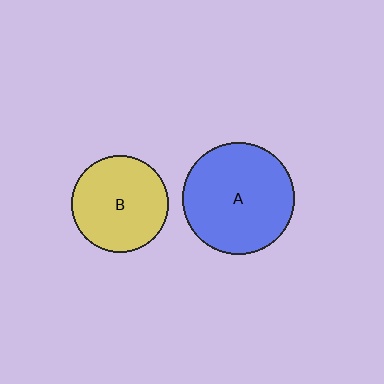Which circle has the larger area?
Circle A (blue).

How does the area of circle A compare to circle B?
Approximately 1.3 times.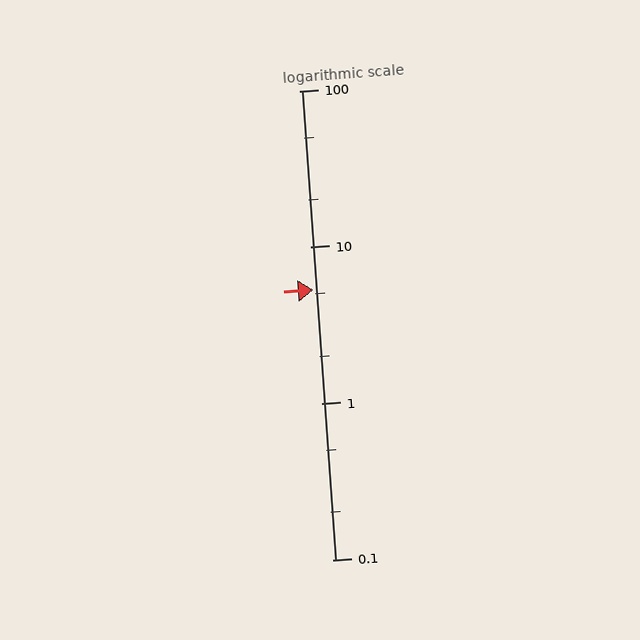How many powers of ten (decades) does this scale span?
The scale spans 3 decades, from 0.1 to 100.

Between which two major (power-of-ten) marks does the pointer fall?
The pointer is between 1 and 10.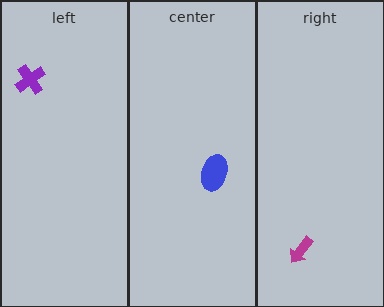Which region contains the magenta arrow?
The right region.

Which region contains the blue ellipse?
The center region.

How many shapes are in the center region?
1.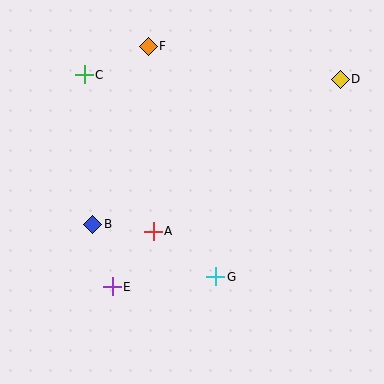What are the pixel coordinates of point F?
Point F is at (148, 46).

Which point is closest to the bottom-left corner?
Point E is closest to the bottom-left corner.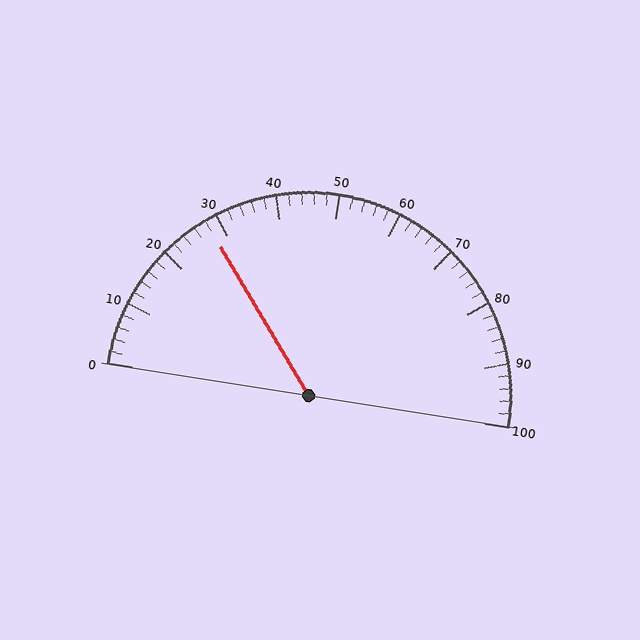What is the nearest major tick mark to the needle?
The nearest major tick mark is 30.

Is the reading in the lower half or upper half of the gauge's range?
The reading is in the lower half of the range (0 to 100).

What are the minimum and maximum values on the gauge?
The gauge ranges from 0 to 100.